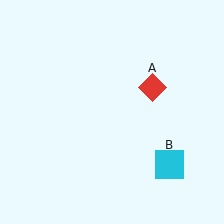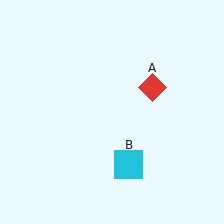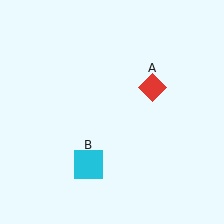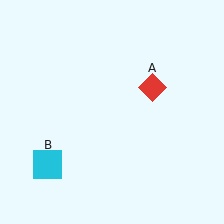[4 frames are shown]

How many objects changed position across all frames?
1 object changed position: cyan square (object B).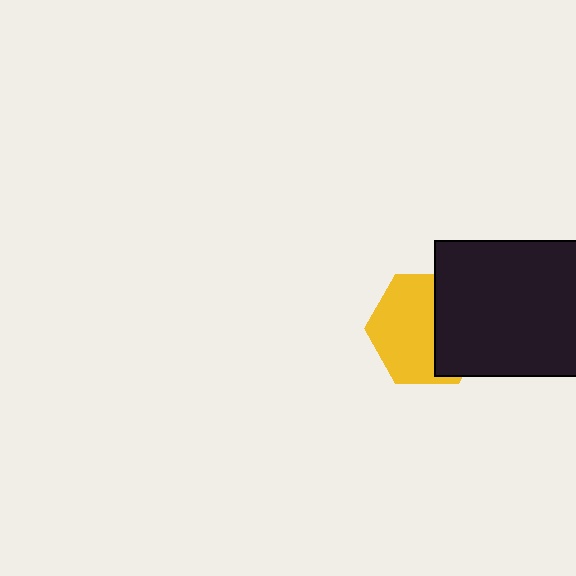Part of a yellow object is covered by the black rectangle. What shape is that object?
It is a hexagon.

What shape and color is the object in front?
The object in front is a black rectangle.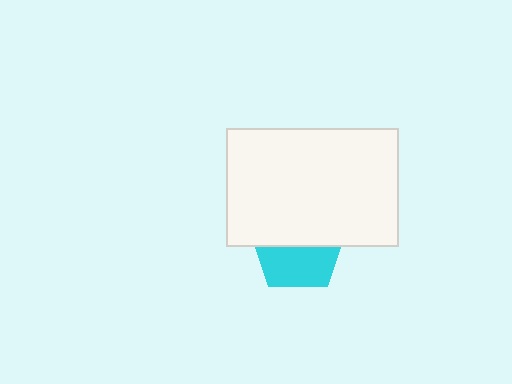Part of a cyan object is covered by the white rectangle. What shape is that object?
It is a pentagon.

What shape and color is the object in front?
The object in front is a white rectangle.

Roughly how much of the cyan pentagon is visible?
About half of it is visible (roughly 46%).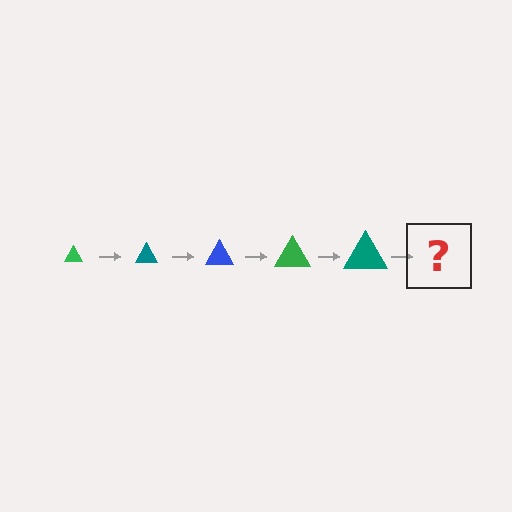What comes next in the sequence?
The next element should be a blue triangle, larger than the previous one.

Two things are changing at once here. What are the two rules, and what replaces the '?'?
The two rules are that the triangle grows larger each step and the color cycles through green, teal, and blue. The '?' should be a blue triangle, larger than the previous one.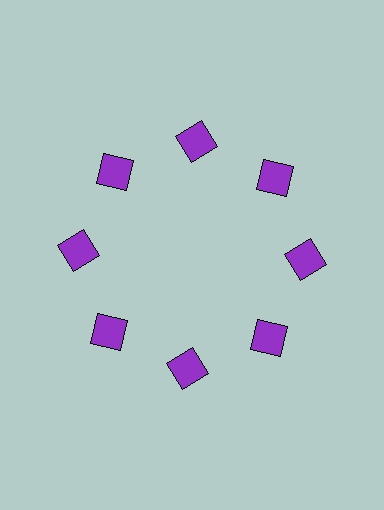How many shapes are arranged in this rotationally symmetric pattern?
There are 8 shapes, arranged in 8 groups of 1.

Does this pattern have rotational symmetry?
Yes, this pattern has 8-fold rotational symmetry. It looks the same after rotating 45 degrees around the center.